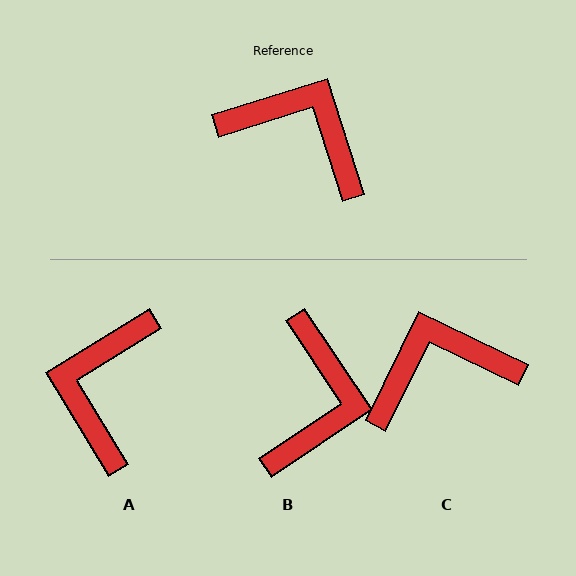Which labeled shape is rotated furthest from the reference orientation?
A, about 104 degrees away.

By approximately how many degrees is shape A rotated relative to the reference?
Approximately 104 degrees counter-clockwise.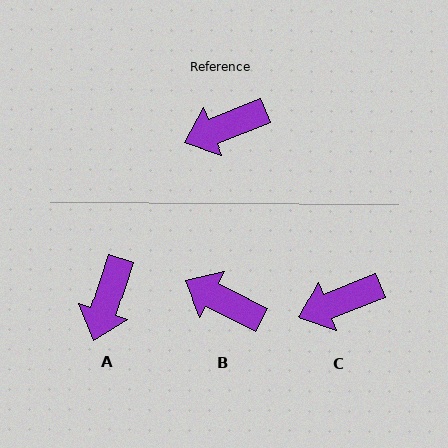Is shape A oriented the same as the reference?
No, it is off by about 50 degrees.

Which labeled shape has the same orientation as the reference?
C.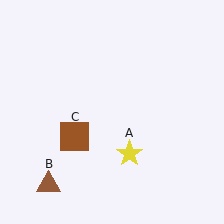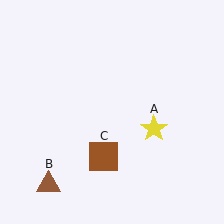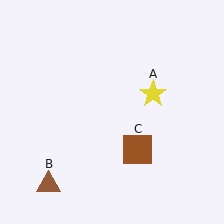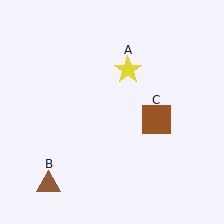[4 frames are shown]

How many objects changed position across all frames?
2 objects changed position: yellow star (object A), brown square (object C).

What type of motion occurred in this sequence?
The yellow star (object A), brown square (object C) rotated counterclockwise around the center of the scene.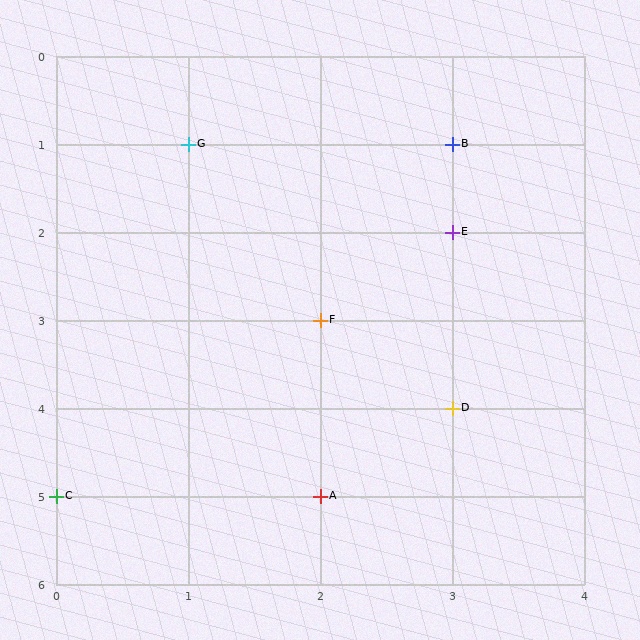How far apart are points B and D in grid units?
Points B and D are 3 rows apart.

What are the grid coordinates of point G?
Point G is at grid coordinates (1, 1).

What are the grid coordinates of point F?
Point F is at grid coordinates (2, 3).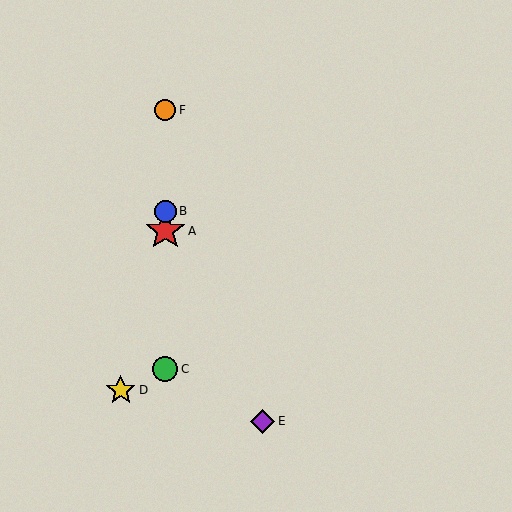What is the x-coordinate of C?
Object C is at x≈165.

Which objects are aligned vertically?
Objects A, B, C, F are aligned vertically.